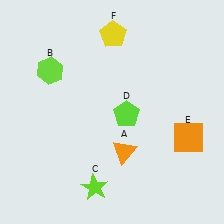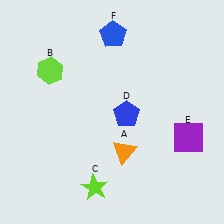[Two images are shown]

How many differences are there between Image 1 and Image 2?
There are 3 differences between the two images.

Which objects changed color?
D changed from lime to blue. E changed from orange to purple. F changed from yellow to blue.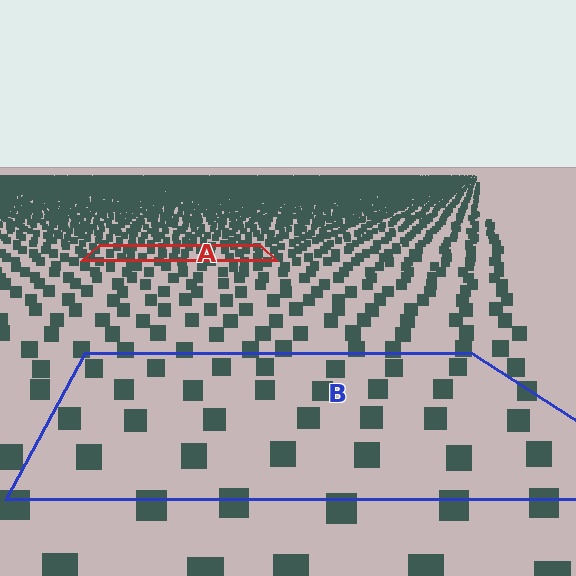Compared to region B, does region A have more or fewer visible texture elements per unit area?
Region A has more texture elements per unit area — they are packed more densely because it is farther away.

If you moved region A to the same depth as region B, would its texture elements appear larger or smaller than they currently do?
They would appear larger. At a closer depth, the same texture elements are projected at a bigger on-screen size.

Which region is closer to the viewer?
Region B is closer. The texture elements there are larger and more spread out.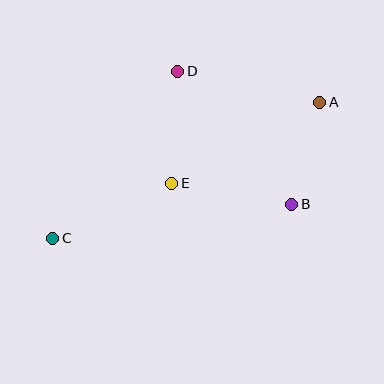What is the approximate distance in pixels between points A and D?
The distance between A and D is approximately 145 pixels.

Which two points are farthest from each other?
Points A and C are farthest from each other.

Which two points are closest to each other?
Points A and B are closest to each other.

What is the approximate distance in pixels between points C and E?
The distance between C and E is approximately 131 pixels.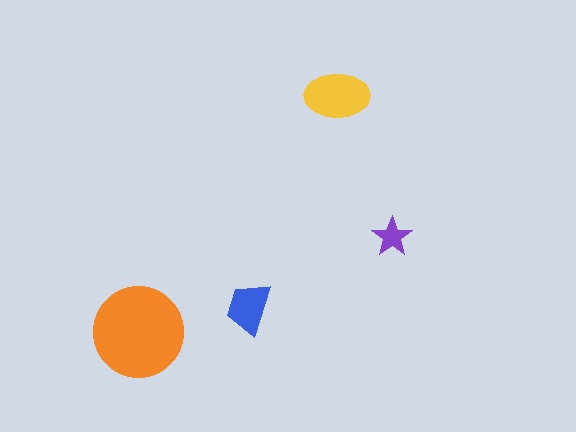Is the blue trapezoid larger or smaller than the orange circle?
Smaller.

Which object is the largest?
The orange circle.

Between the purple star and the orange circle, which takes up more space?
The orange circle.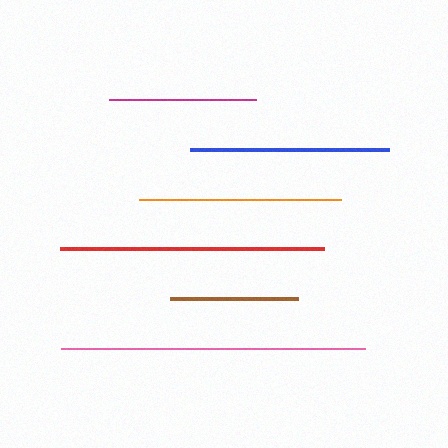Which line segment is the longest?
The pink line is the longest at approximately 303 pixels.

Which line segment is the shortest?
The brown line is the shortest at approximately 128 pixels.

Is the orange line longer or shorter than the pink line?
The pink line is longer than the orange line.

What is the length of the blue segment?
The blue segment is approximately 199 pixels long.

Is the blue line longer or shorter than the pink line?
The pink line is longer than the blue line.